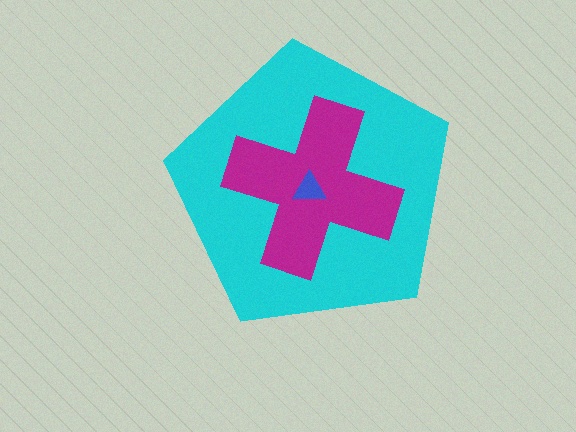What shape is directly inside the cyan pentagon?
The magenta cross.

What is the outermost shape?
The cyan pentagon.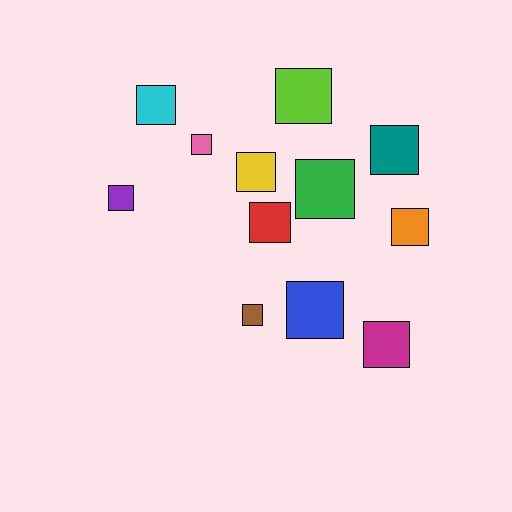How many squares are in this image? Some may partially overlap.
There are 12 squares.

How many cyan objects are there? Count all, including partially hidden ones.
There is 1 cyan object.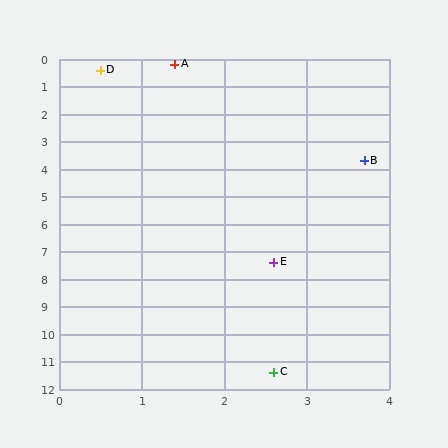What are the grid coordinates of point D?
Point D is at approximately (0.5, 0.4).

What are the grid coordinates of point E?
Point E is at approximately (2.6, 7.4).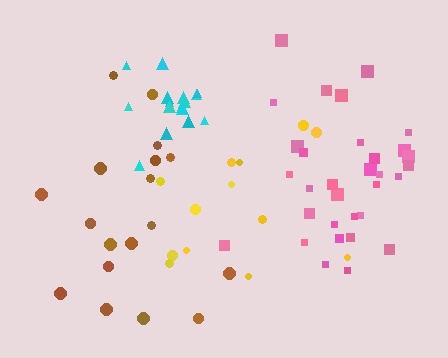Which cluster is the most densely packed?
Cyan.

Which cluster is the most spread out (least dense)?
Yellow.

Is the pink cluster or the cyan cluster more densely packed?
Cyan.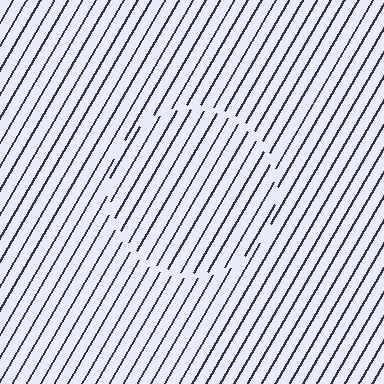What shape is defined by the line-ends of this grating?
An illusory circle. The interior of the shape contains the same grating, shifted by half a period — the contour is defined by the phase discontinuity where line-ends from the inner and outer gratings abut.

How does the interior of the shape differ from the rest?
The interior of the shape contains the same grating, shifted by half a period — the contour is defined by the phase discontinuity where line-ends from the inner and outer gratings abut.